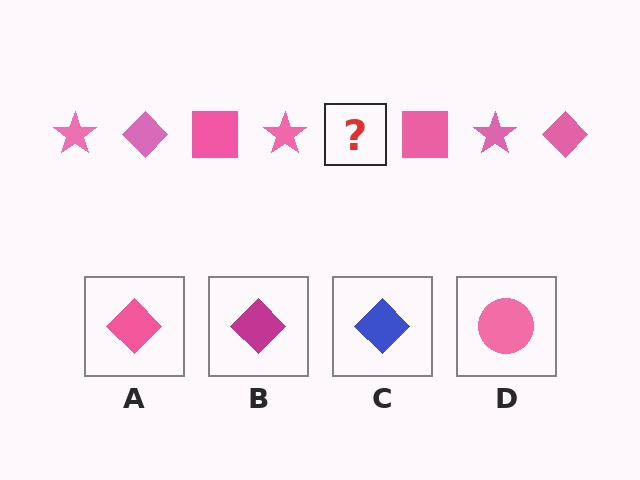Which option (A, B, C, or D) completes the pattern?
A.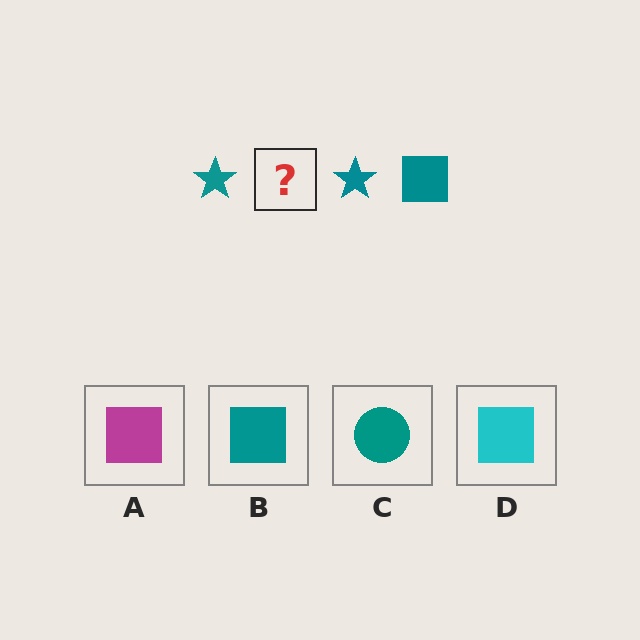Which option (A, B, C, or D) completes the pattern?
B.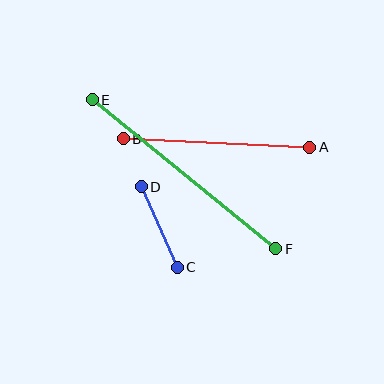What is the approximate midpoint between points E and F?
The midpoint is at approximately (184, 174) pixels.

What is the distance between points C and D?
The distance is approximately 88 pixels.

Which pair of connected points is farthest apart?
Points E and F are farthest apart.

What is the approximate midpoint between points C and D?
The midpoint is at approximately (159, 227) pixels.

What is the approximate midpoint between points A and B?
The midpoint is at approximately (217, 143) pixels.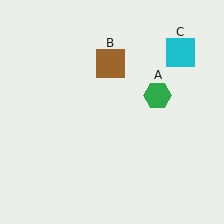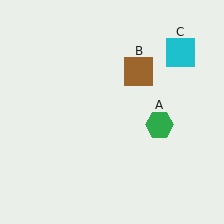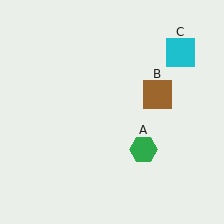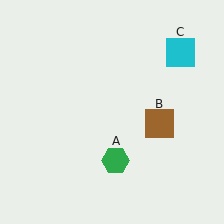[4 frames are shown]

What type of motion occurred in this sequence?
The green hexagon (object A), brown square (object B) rotated clockwise around the center of the scene.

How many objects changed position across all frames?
2 objects changed position: green hexagon (object A), brown square (object B).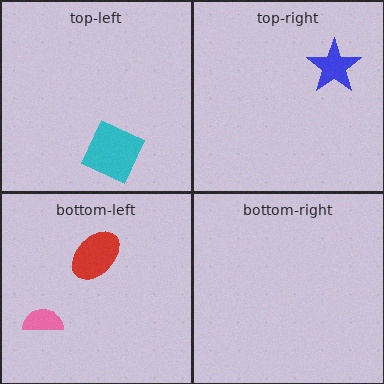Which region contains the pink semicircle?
The bottom-left region.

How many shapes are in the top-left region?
1.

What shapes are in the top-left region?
The cyan square.